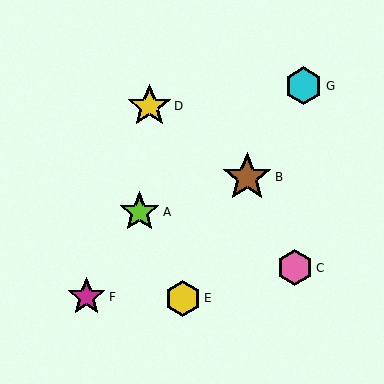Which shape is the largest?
The brown star (labeled B) is the largest.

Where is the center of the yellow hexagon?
The center of the yellow hexagon is at (183, 298).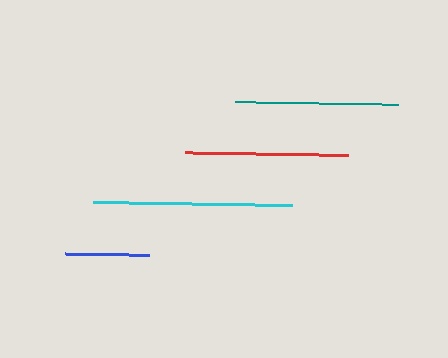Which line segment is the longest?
The cyan line is the longest at approximately 199 pixels.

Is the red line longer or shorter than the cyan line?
The cyan line is longer than the red line.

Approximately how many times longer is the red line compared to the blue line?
The red line is approximately 1.9 times the length of the blue line.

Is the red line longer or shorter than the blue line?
The red line is longer than the blue line.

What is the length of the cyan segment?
The cyan segment is approximately 199 pixels long.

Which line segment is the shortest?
The blue line is the shortest at approximately 84 pixels.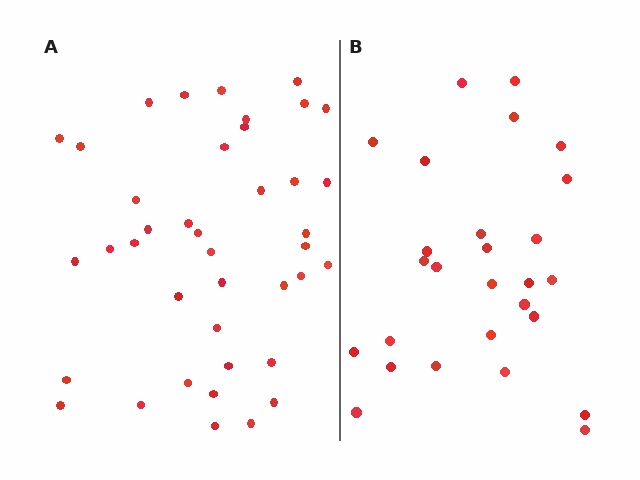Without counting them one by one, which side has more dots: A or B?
Region A (the left region) has more dots.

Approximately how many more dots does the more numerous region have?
Region A has approximately 15 more dots than region B.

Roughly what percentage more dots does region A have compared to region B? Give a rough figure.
About 50% more.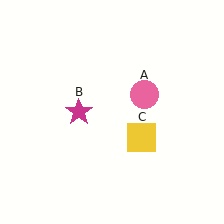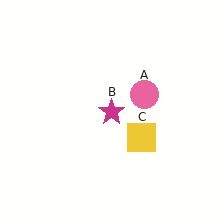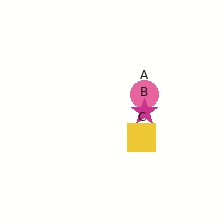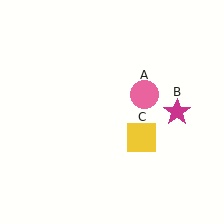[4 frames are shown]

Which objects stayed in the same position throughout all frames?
Pink circle (object A) and yellow square (object C) remained stationary.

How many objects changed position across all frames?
1 object changed position: magenta star (object B).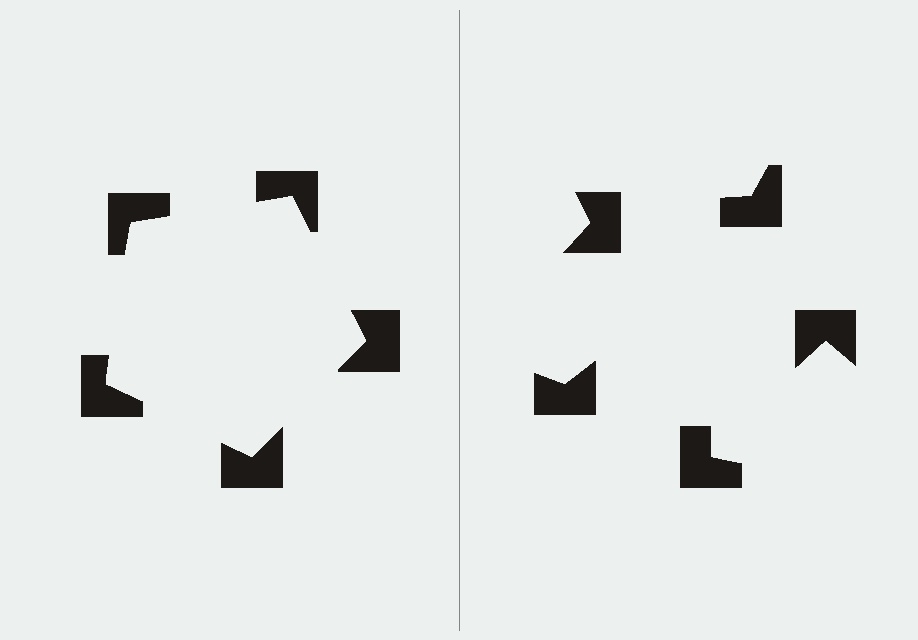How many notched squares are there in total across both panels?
10 — 5 on each side.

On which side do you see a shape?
An illusory pentagon appears on the left side. On the right side the wedge cuts are rotated, so no coherent shape forms.